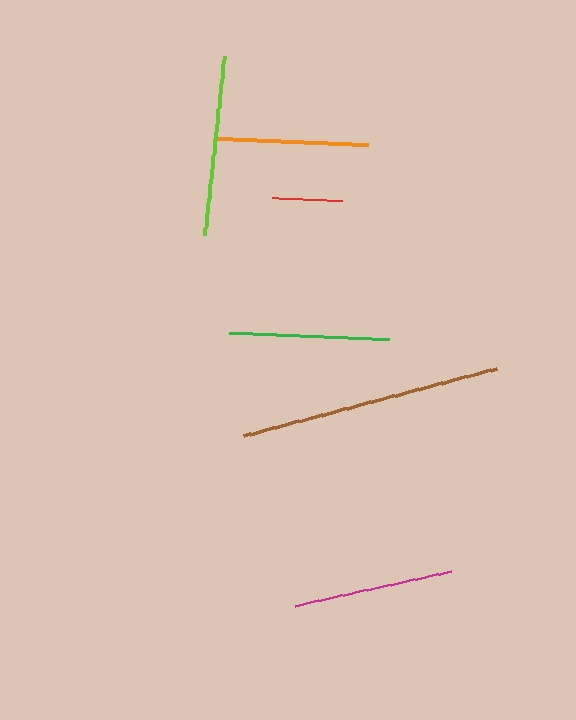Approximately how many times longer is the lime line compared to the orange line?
The lime line is approximately 1.2 times the length of the orange line.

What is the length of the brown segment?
The brown segment is approximately 262 pixels long.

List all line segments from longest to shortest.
From longest to shortest: brown, lime, magenta, green, orange, red.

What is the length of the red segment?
The red segment is approximately 70 pixels long.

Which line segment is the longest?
The brown line is the longest at approximately 262 pixels.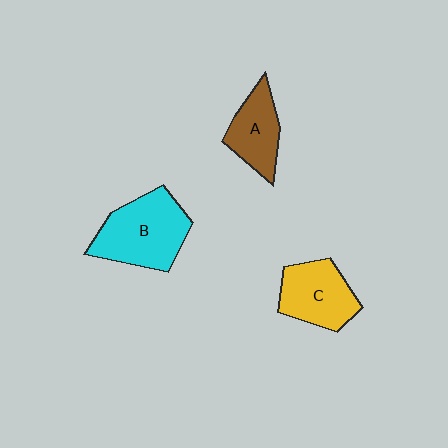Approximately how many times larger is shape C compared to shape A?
Approximately 1.2 times.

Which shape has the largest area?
Shape B (cyan).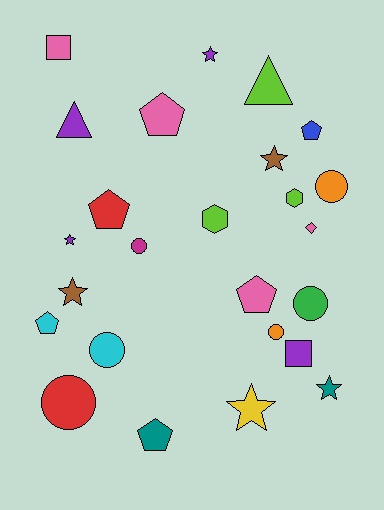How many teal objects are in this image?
There are 2 teal objects.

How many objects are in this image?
There are 25 objects.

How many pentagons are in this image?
There are 6 pentagons.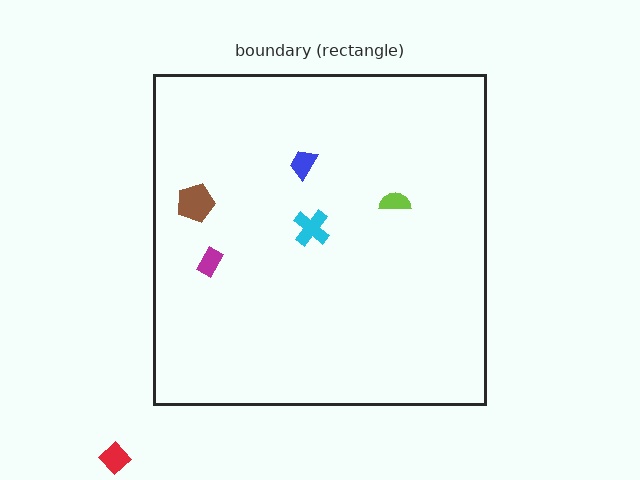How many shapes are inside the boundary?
5 inside, 1 outside.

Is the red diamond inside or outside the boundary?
Outside.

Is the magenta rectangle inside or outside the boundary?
Inside.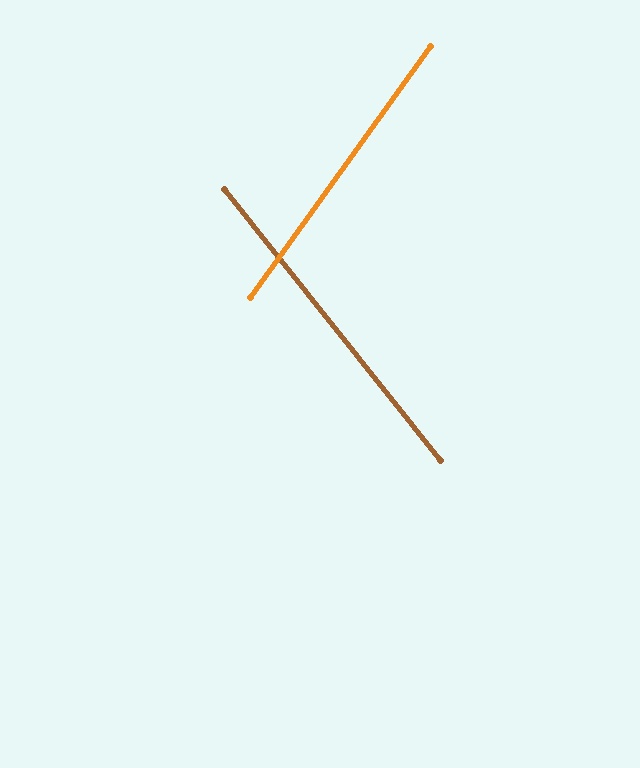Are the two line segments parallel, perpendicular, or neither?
Neither parallel nor perpendicular — they differ by about 74°.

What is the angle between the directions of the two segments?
Approximately 74 degrees.